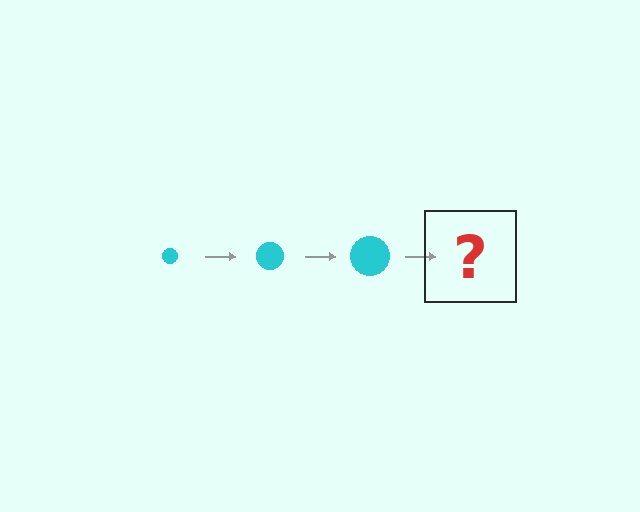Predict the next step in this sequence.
The next step is a cyan circle, larger than the previous one.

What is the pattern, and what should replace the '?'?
The pattern is that the circle gets progressively larger each step. The '?' should be a cyan circle, larger than the previous one.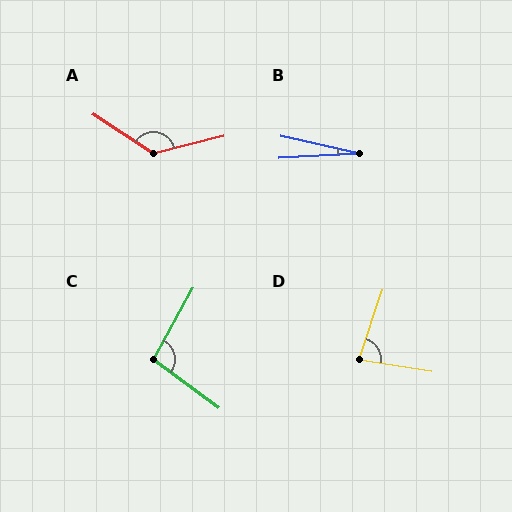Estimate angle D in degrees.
Approximately 80 degrees.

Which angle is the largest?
A, at approximately 134 degrees.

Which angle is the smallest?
B, at approximately 15 degrees.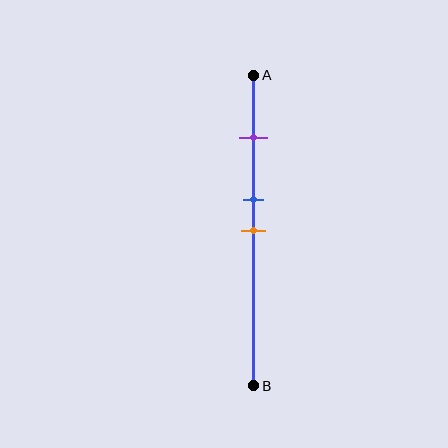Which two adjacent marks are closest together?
The blue and orange marks are the closest adjacent pair.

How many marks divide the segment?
There are 3 marks dividing the segment.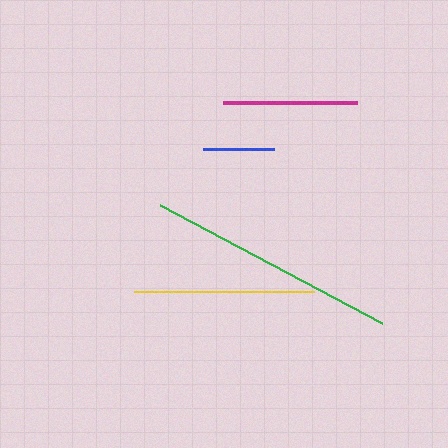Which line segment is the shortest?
The blue line is the shortest at approximately 71 pixels.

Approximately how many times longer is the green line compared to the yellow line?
The green line is approximately 1.4 times the length of the yellow line.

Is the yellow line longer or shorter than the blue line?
The yellow line is longer than the blue line.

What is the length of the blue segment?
The blue segment is approximately 71 pixels long.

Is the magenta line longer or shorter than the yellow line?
The yellow line is longer than the magenta line.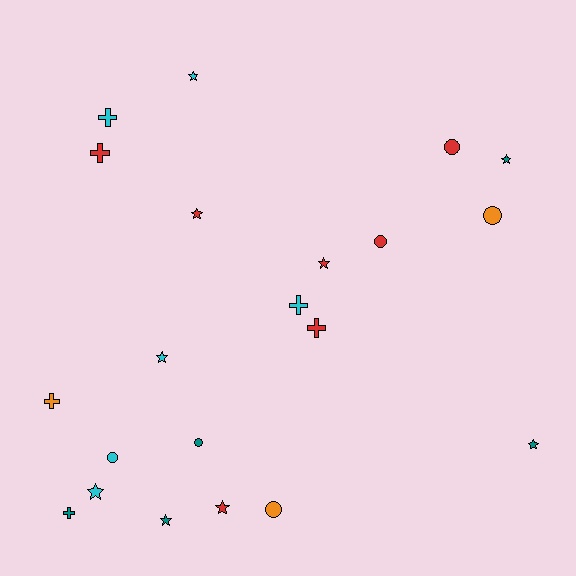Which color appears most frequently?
Red, with 7 objects.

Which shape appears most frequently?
Star, with 9 objects.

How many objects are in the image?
There are 21 objects.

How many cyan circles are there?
There is 1 cyan circle.